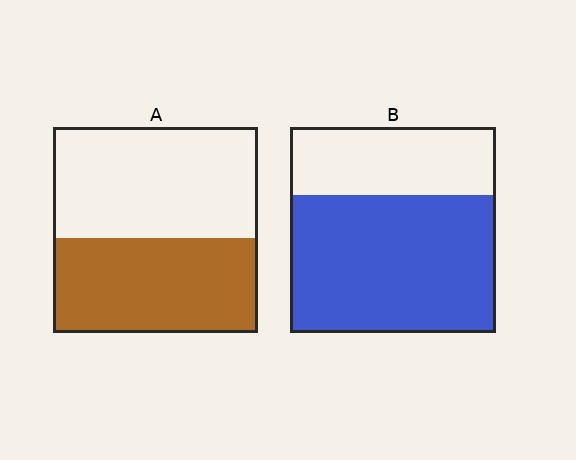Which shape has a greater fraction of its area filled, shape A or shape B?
Shape B.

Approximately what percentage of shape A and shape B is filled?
A is approximately 45% and B is approximately 65%.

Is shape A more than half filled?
Roughly half.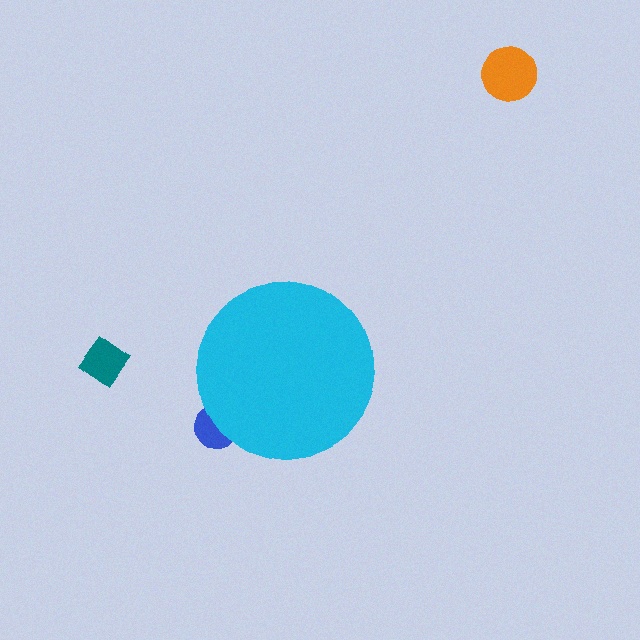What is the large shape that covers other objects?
A cyan circle.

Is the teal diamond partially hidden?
No, the teal diamond is fully visible.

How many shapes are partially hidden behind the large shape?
1 shape is partially hidden.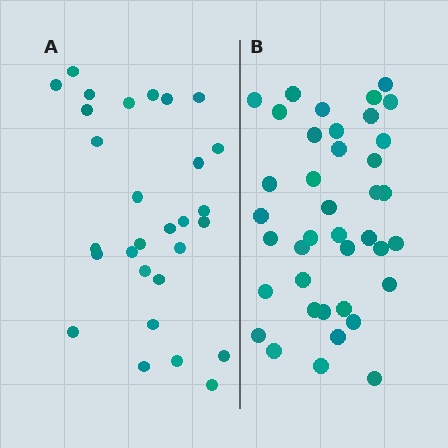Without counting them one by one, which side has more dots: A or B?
Region B (the right region) has more dots.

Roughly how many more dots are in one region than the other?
Region B has roughly 10 or so more dots than region A.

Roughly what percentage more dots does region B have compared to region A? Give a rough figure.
About 35% more.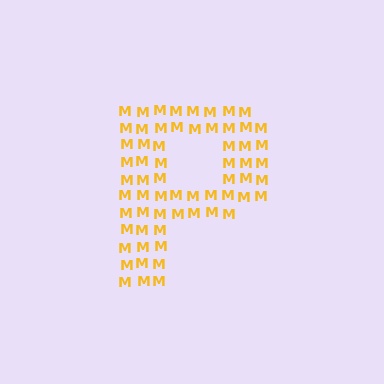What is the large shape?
The large shape is the letter P.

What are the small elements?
The small elements are letter M's.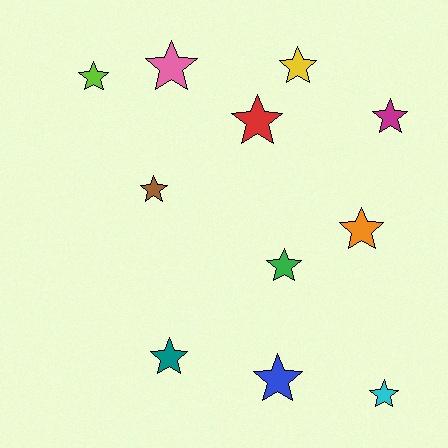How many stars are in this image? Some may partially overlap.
There are 11 stars.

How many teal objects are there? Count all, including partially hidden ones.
There is 1 teal object.